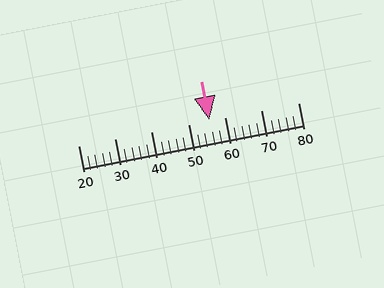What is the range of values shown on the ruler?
The ruler shows values from 20 to 80.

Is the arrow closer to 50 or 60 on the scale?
The arrow is closer to 60.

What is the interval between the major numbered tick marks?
The major tick marks are spaced 10 units apart.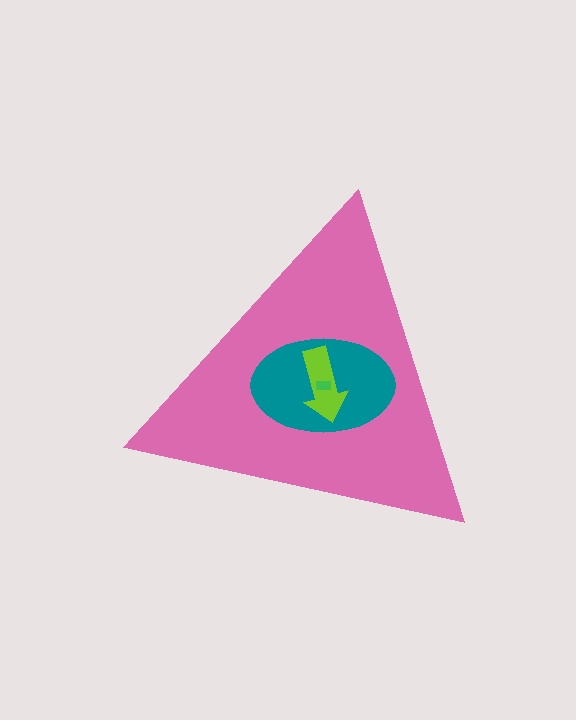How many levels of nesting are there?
4.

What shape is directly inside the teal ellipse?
The lime arrow.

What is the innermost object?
The green rectangle.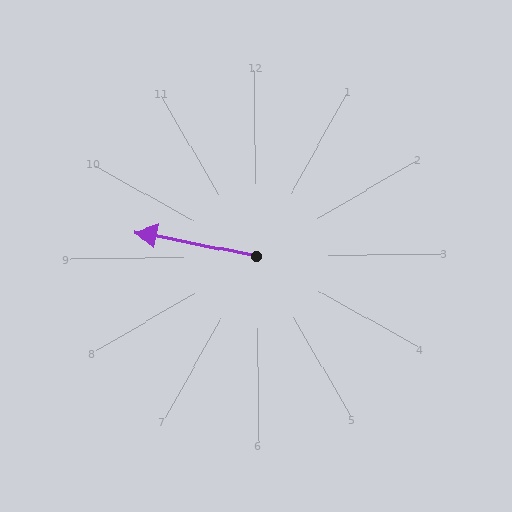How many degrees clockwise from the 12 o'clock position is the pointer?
Approximately 282 degrees.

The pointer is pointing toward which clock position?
Roughly 9 o'clock.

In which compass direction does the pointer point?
West.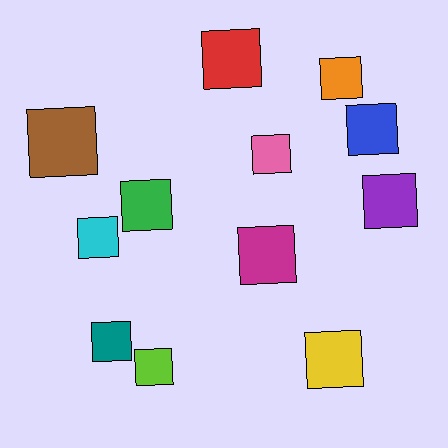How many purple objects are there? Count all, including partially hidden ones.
There is 1 purple object.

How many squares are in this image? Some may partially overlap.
There are 12 squares.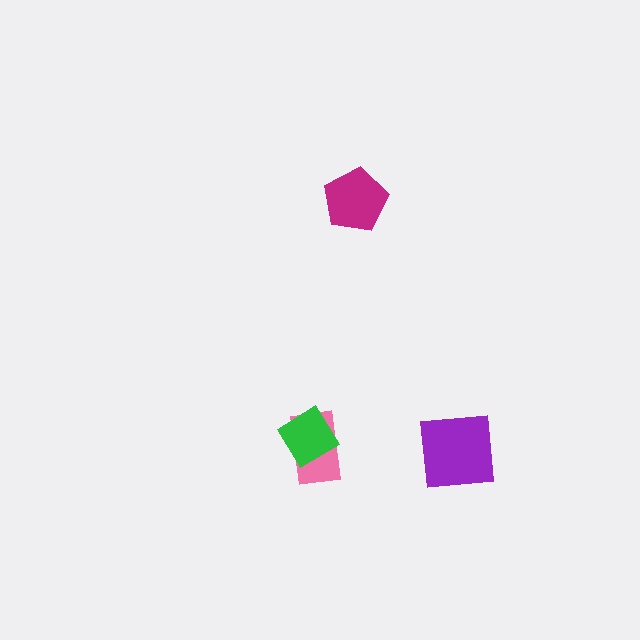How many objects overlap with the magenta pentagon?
0 objects overlap with the magenta pentagon.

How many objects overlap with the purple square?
0 objects overlap with the purple square.